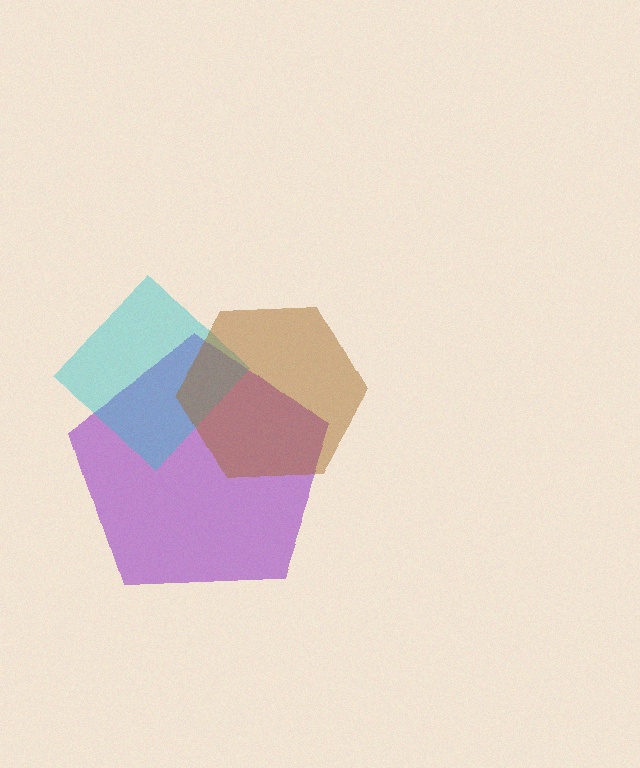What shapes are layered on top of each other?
The layered shapes are: a purple pentagon, a cyan diamond, a brown hexagon.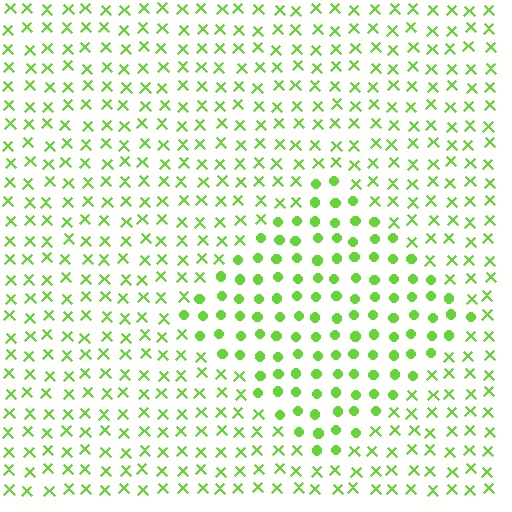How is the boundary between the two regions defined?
The boundary is defined by a change in element shape: circles inside vs. X marks outside. All elements share the same color and spacing.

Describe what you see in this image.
The image is filled with small lime elements arranged in a uniform grid. A diamond-shaped region contains circles, while the surrounding area contains X marks. The boundary is defined purely by the change in element shape.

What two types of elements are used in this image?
The image uses circles inside the diamond region and X marks outside it.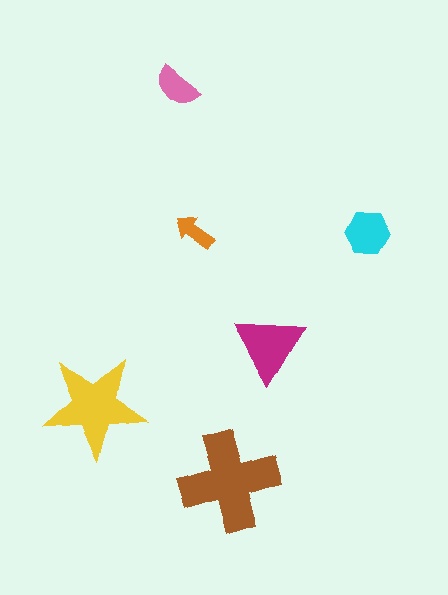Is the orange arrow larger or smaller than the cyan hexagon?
Smaller.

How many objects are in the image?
There are 6 objects in the image.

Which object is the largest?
The brown cross.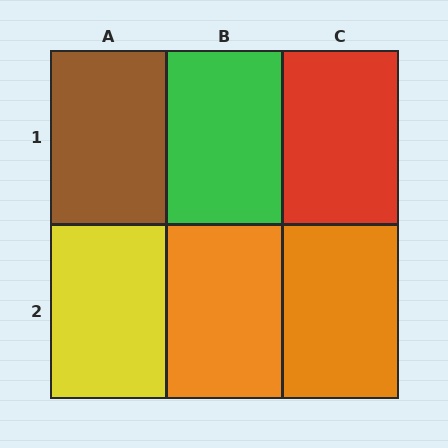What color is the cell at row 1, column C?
Red.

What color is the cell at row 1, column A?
Brown.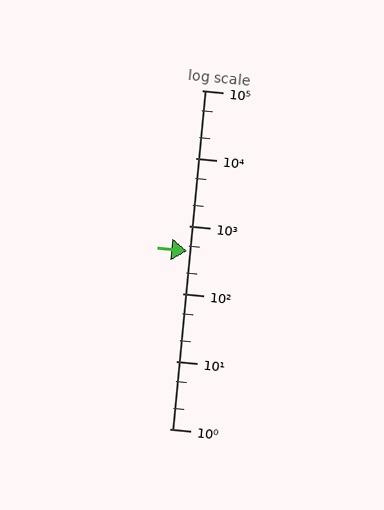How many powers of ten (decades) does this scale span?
The scale spans 5 decades, from 1 to 100000.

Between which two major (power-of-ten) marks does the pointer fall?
The pointer is between 100 and 1000.